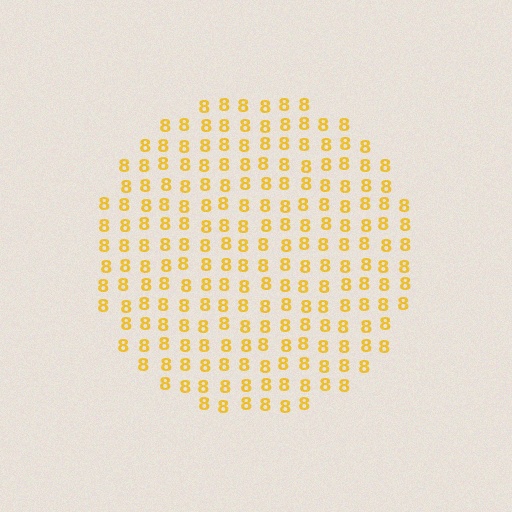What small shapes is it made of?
It is made of small digit 8's.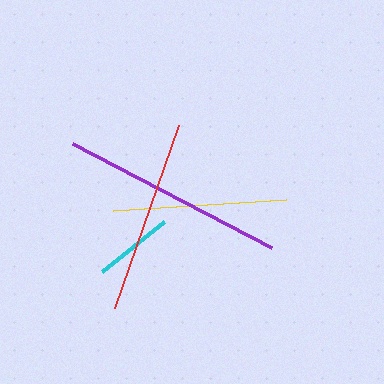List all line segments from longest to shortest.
From longest to shortest: purple, red, yellow, cyan.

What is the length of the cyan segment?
The cyan segment is approximately 80 pixels long.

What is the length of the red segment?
The red segment is approximately 193 pixels long.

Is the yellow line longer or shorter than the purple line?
The purple line is longer than the yellow line.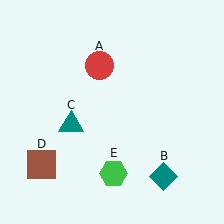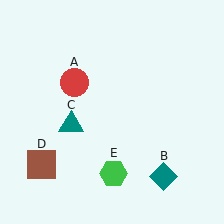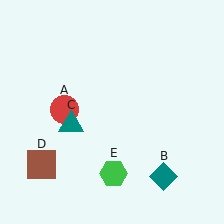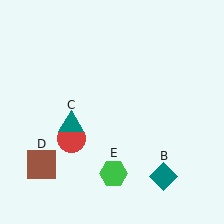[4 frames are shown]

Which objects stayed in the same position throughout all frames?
Teal diamond (object B) and teal triangle (object C) and brown square (object D) and green hexagon (object E) remained stationary.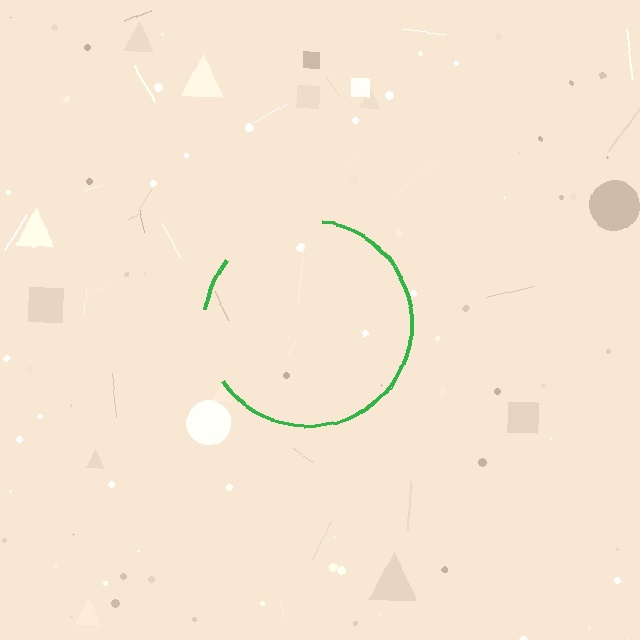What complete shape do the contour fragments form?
The contour fragments form a circle.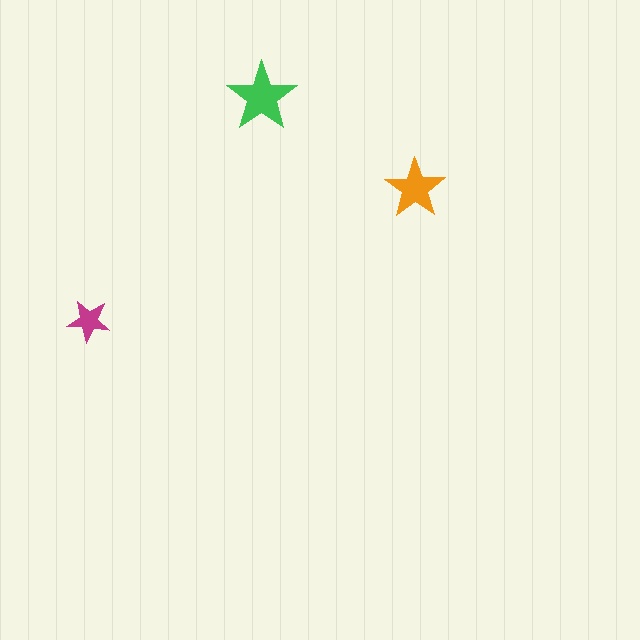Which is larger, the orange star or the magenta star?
The orange one.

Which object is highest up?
The green star is topmost.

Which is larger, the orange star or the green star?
The green one.